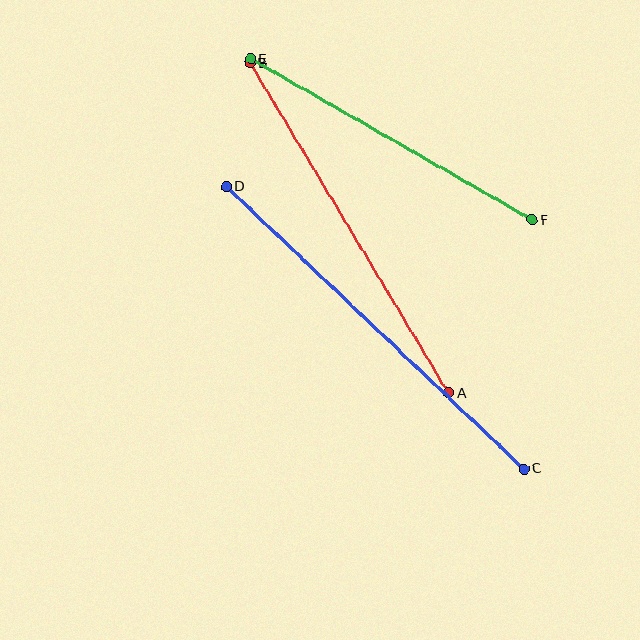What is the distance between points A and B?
The distance is approximately 385 pixels.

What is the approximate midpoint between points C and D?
The midpoint is at approximately (375, 328) pixels.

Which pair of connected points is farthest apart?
Points C and D are farthest apart.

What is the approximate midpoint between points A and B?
The midpoint is at approximately (349, 228) pixels.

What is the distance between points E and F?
The distance is approximately 324 pixels.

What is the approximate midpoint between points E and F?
The midpoint is at approximately (392, 140) pixels.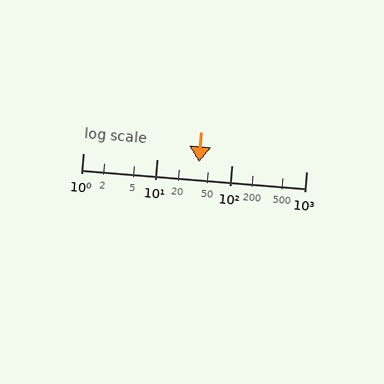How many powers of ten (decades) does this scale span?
The scale spans 3 decades, from 1 to 1000.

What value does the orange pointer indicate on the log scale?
The pointer indicates approximately 36.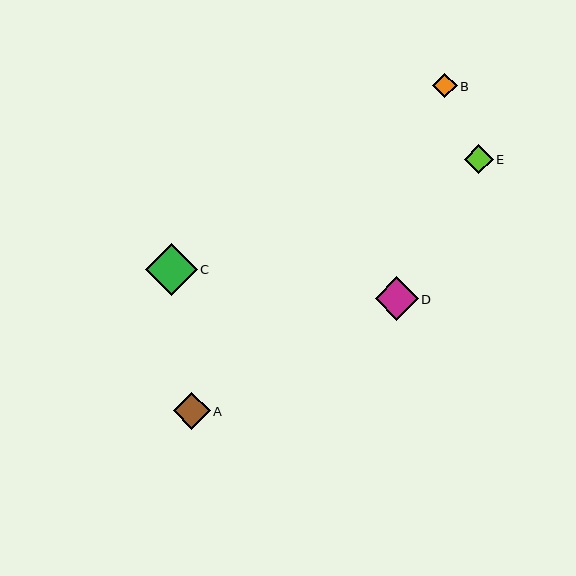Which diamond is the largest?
Diamond C is the largest with a size of approximately 52 pixels.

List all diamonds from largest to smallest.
From largest to smallest: C, D, A, E, B.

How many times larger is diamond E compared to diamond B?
Diamond E is approximately 1.2 times the size of diamond B.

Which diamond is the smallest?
Diamond B is the smallest with a size of approximately 24 pixels.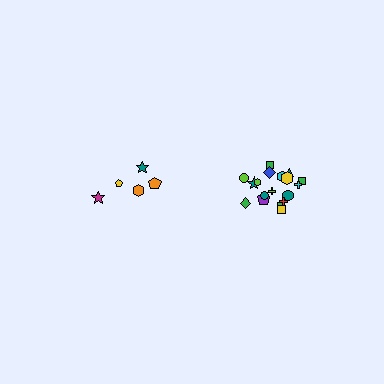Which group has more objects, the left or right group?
The right group.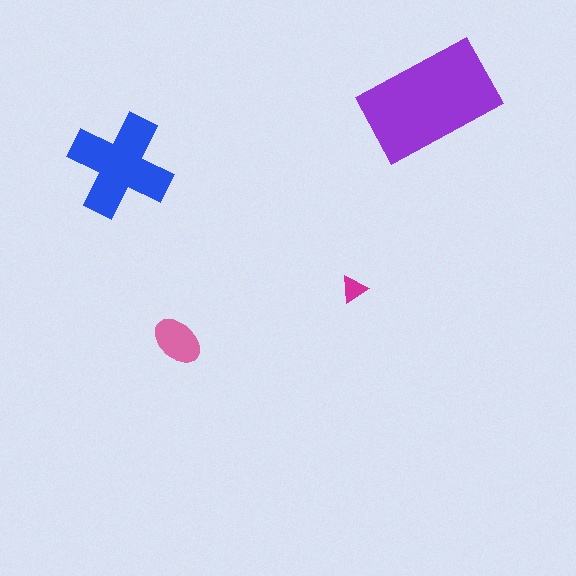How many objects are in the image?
There are 4 objects in the image.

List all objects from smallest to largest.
The magenta triangle, the pink ellipse, the blue cross, the purple rectangle.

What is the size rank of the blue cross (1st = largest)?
2nd.